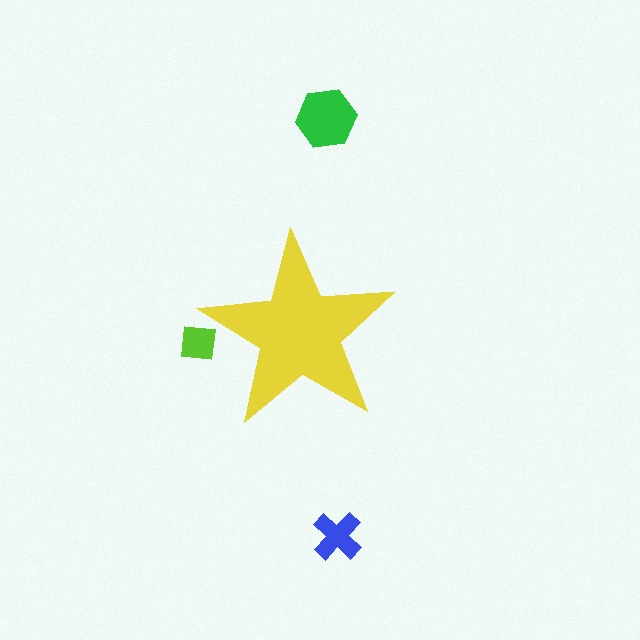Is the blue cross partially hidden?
No, the blue cross is fully visible.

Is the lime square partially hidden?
Yes, the lime square is partially hidden behind the yellow star.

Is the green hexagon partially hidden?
No, the green hexagon is fully visible.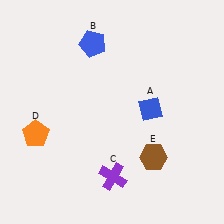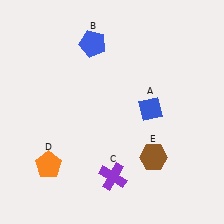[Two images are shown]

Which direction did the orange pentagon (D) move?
The orange pentagon (D) moved down.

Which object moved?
The orange pentagon (D) moved down.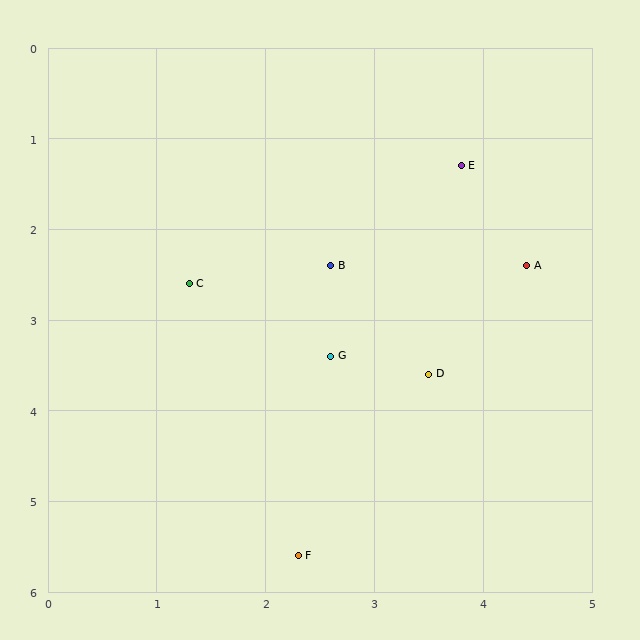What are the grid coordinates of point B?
Point B is at approximately (2.6, 2.4).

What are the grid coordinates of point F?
Point F is at approximately (2.3, 5.6).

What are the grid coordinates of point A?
Point A is at approximately (4.4, 2.4).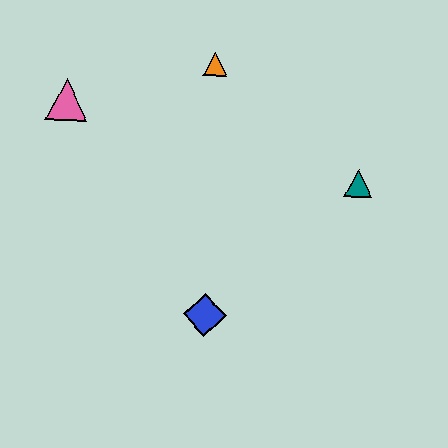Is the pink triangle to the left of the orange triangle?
Yes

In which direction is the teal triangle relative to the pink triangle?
The teal triangle is to the right of the pink triangle.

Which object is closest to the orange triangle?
The pink triangle is closest to the orange triangle.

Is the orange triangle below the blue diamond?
No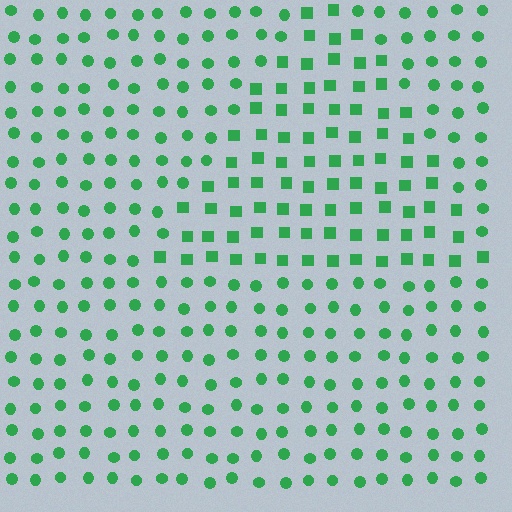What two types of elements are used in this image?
The image uses squares inside the triangle region and circles outside it.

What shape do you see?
I see a triangle.